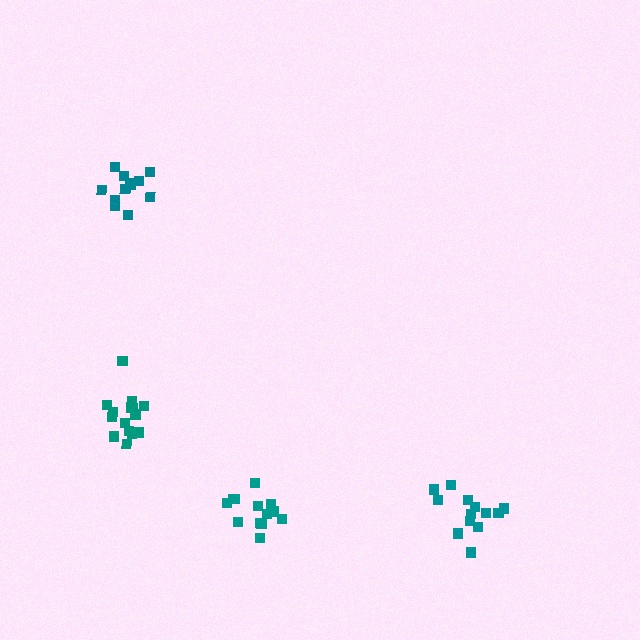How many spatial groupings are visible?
There are 4 spatial groupings.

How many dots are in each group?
Group 1: 12 dots, Group 2: 15 dots, Group 3: 13 dots, Group 4: 13 dots (53 total).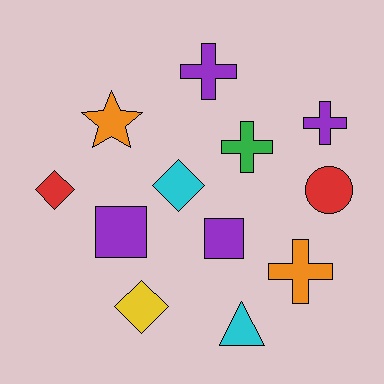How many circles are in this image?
There is 1 circle.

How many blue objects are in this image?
There are no blue objects.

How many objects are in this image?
There are 12 objects.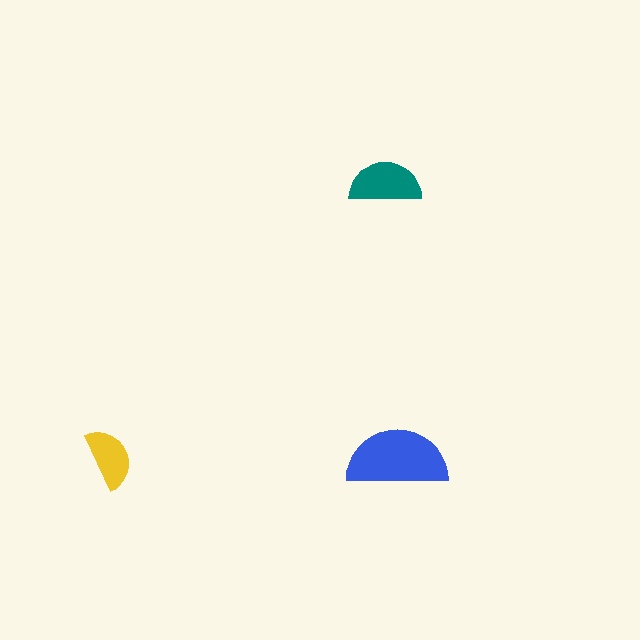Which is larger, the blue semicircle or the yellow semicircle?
The blue one.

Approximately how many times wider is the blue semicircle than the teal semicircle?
About 1.5 times wider.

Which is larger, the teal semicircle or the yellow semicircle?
The teal one.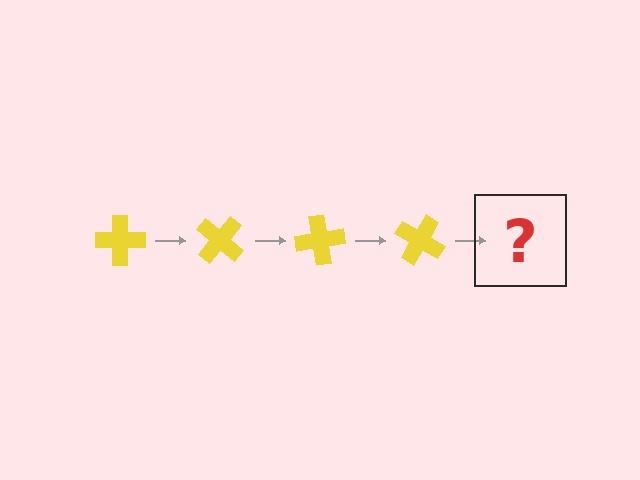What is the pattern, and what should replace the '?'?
The pattern is that the cross rotates 40 degrees each step. The '?' should be a yellow cross rotated 160 degrees.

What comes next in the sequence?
The next element should be a yellow cross rotated 160 degrees.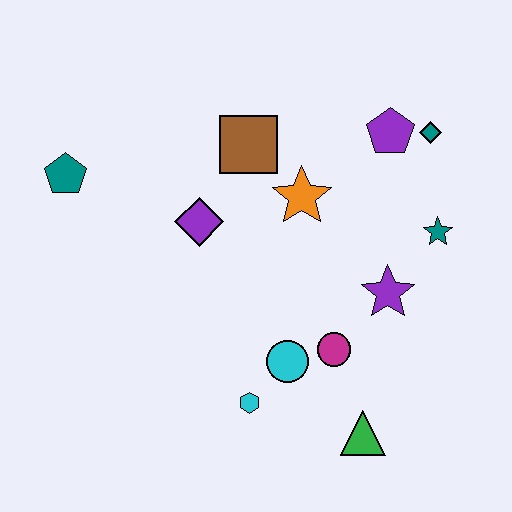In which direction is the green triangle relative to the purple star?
The green triangle is below the purple star.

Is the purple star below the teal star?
Yes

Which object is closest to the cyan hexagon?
The cyan circle is closest to the cyan hexagon.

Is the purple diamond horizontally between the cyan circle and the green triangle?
No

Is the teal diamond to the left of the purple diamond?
No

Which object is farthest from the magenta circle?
The teal pentagon is farthest from the magenta circle.